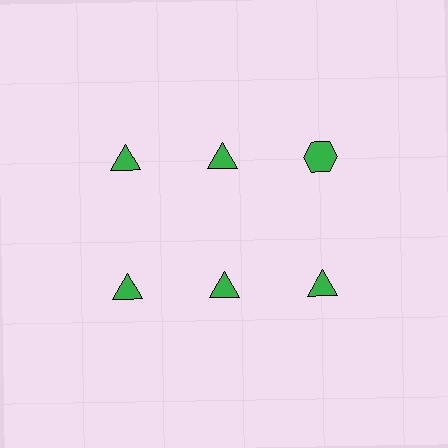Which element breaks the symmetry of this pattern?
The green hexagon in the top row, center column breaks the symmetry. All other shapes are green triangles.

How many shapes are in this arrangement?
There are 6 shapes arranged in a grid pattern.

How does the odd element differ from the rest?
It has a different shape: hexagon instead of triangle.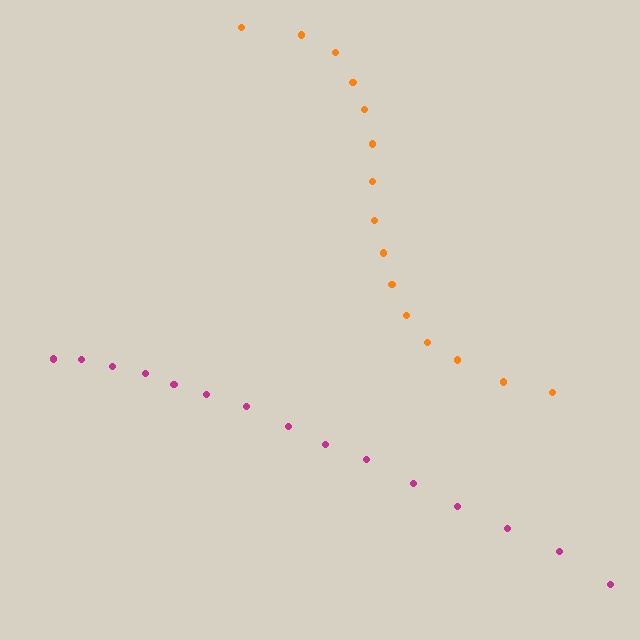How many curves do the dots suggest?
There are 2 distinct paths.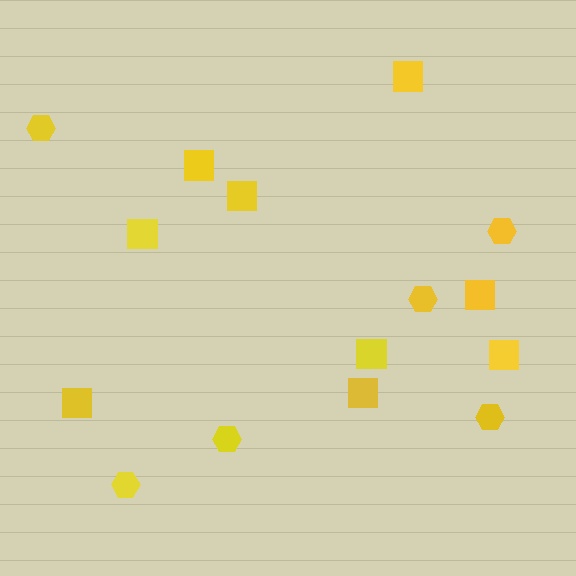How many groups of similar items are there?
There are 2 groups: one group of hexagons (6) and one group of squares (9).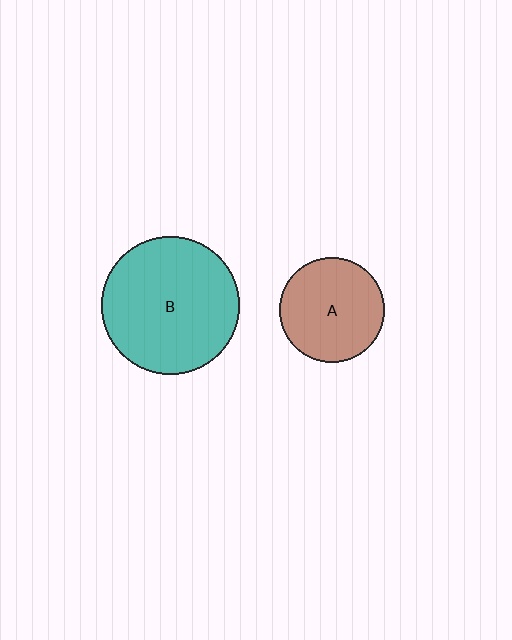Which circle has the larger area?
Circle B (teal).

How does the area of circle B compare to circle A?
Approximately 1.7 times.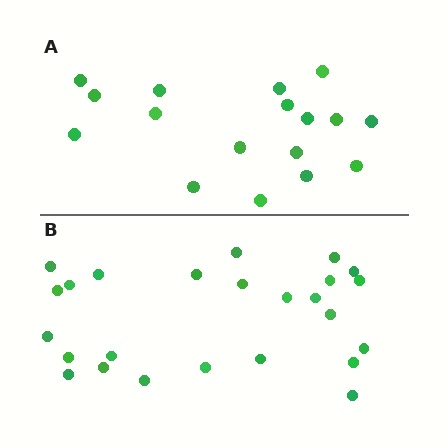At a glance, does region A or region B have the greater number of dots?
Region B (the bottom region) has more dots.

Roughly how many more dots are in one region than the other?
Region B has roughly 8 or so more dots than region A.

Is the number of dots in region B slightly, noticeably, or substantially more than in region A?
Region B has substantially more. The ratio is roughly 1.5 to 1.